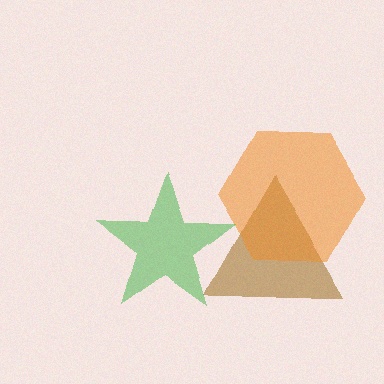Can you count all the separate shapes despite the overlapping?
Yes, there are 3 separate shapes.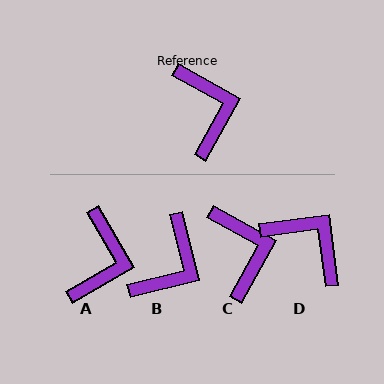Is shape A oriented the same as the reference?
No, it is off by about 31 degrees.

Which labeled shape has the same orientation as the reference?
C.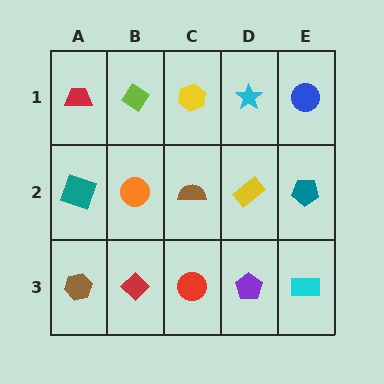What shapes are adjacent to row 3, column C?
A brown semicircle (row 2, column C), a red diamond (row 3, column B), a purple pentagon (row 3, column D).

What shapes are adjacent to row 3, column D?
A yellow rectangle (row 2, column D), a red circle (row 3, column C), a cyan rectangle (row 3, column E).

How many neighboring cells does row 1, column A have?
2.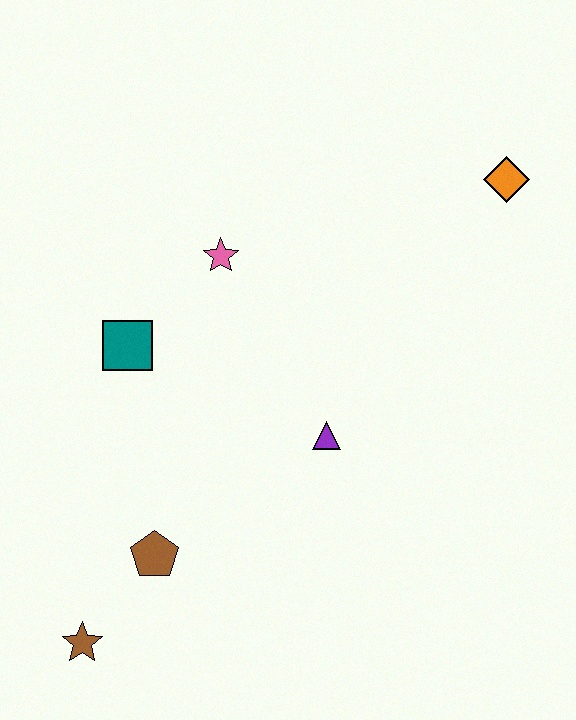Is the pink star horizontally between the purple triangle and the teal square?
Yes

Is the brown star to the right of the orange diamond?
No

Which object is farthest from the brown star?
The orange diamond is farthest from the brown star.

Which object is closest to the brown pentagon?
The brown star is closest to the brown pentagon.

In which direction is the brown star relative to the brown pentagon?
The brown star is below the brown pentagon.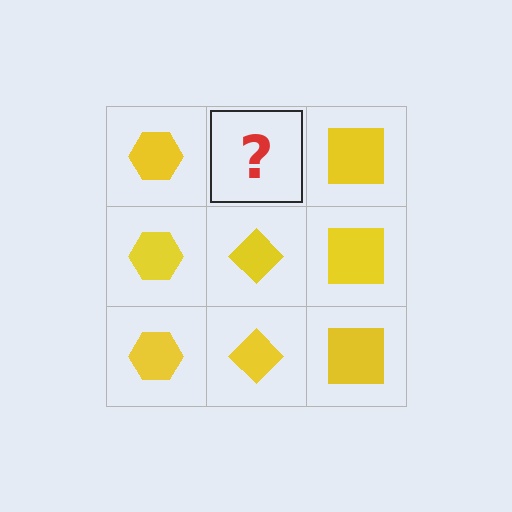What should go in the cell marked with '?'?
The missing cell should contain a yellow diamond.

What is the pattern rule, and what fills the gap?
The rule is that each column has a consistent shape. The gap should be filled with a yellow diamond.